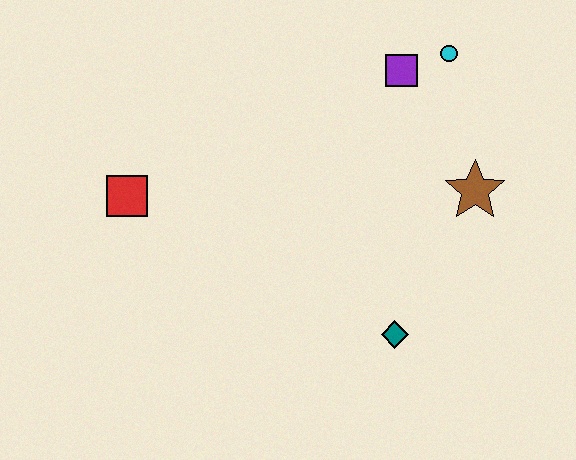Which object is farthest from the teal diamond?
The red square is farthest from the teal diamond.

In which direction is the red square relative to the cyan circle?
The red square is to the left of the cyan circle.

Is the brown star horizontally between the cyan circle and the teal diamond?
No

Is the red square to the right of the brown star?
No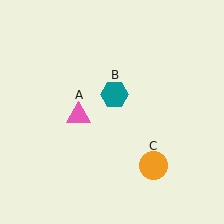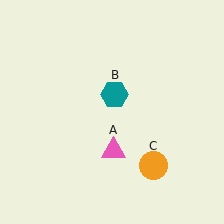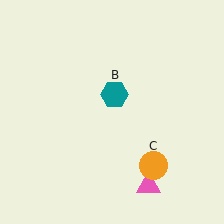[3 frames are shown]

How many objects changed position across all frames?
1 object changed position: pink triangle (object A).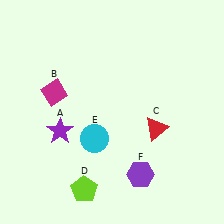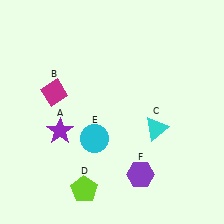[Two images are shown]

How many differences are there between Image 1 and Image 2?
There is 1 difference between the two images.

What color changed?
The triangle (C) changed from red in Image 1 to cyan in Image 2.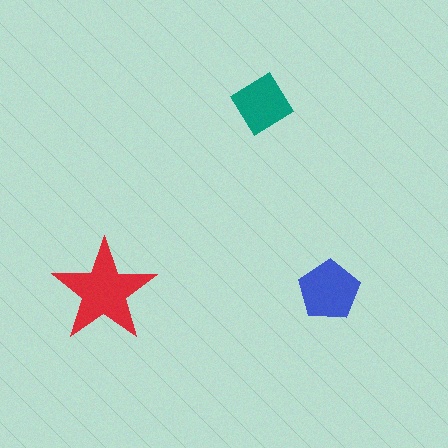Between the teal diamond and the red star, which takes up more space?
The red star.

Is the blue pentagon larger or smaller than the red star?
Smaller.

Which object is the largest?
The red star.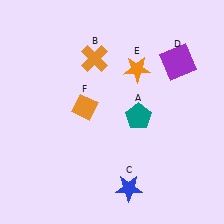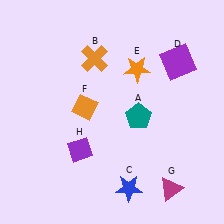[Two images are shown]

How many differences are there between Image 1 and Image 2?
There are 2 differences between the two images.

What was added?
A magenta triangle (G), a purple diamond (H) were added in Image 2.